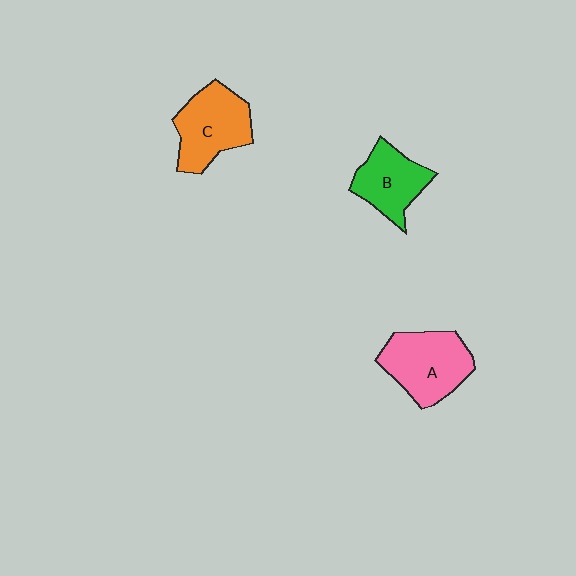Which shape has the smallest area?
Shape B (green).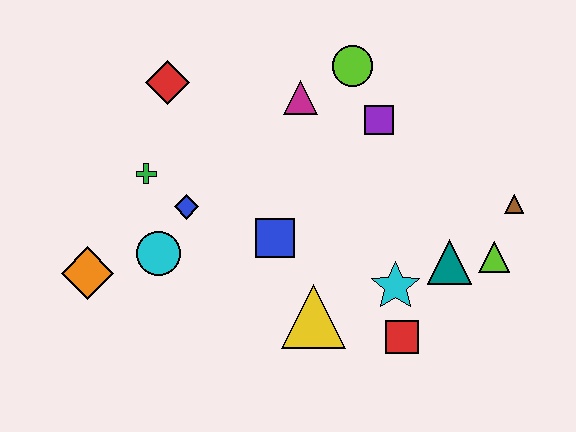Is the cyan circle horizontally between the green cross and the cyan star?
Yes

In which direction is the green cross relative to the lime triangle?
The green cross is to the left of the lime triangle.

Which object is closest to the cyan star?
The red square is closest to the cyan star.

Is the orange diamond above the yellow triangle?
Yes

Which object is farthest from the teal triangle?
The orange diamond is farthest from the teal triangle.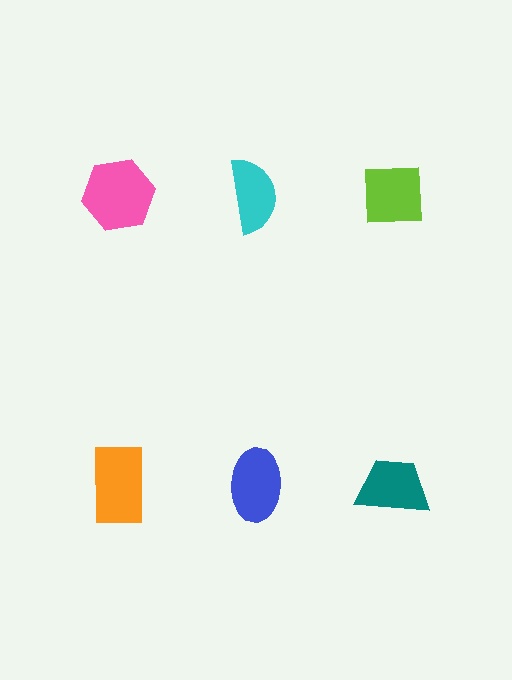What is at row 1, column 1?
A pink hexagon.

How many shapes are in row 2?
3 shapes.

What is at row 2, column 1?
An orange rectangle.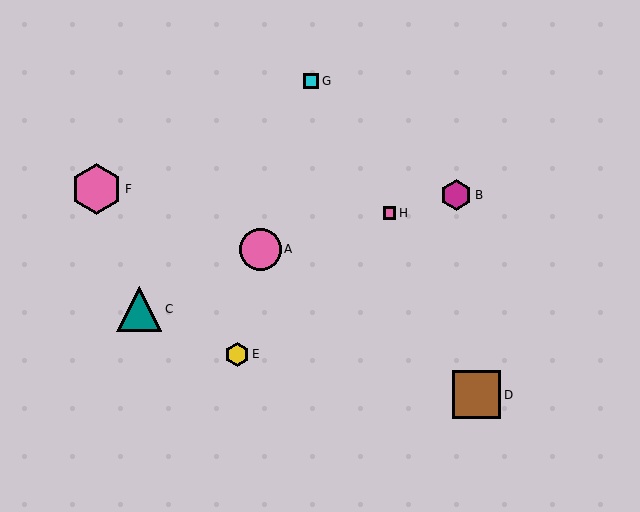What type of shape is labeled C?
Shape C is a teal triangle.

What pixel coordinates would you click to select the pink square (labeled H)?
Click at (390, 213) to select the pink square H.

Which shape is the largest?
The pink hexagon (labeled F) is the largest.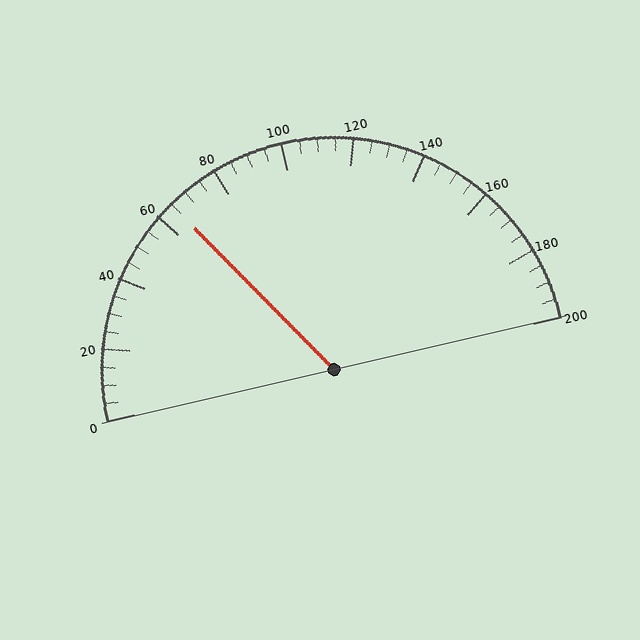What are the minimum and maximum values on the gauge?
The gauge ranges from 0 to 200.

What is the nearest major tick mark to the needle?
The nearest major tick mark is 60.